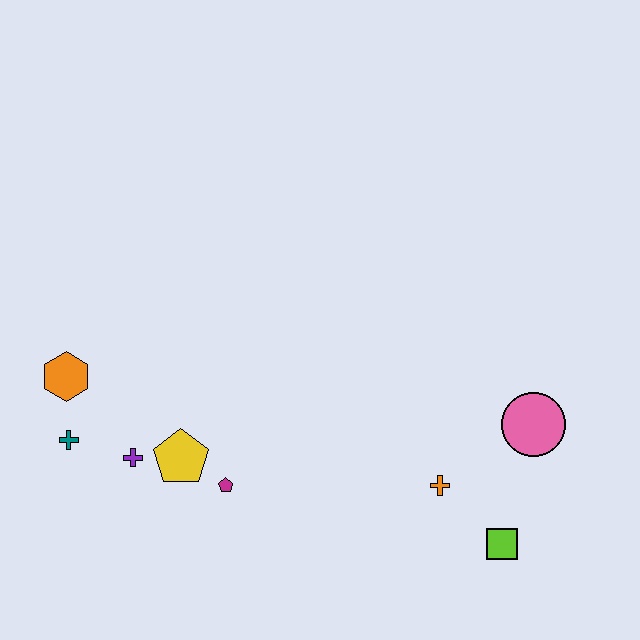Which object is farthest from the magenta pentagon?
The pink circle is farthest from the magenta pentagon.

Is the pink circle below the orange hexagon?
Yes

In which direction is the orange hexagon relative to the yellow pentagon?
The orange hexagon is to the left of the yellow pentagon.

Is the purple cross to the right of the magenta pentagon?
No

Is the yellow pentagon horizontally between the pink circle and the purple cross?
Yes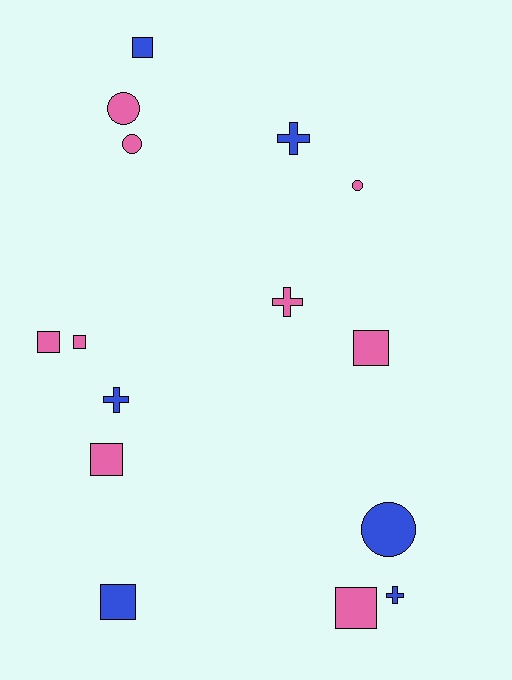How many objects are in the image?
There are 15 objects.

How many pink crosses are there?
There is 1 pink cross.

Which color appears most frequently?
Pink, with 9 objects.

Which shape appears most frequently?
Square, with 7 objects.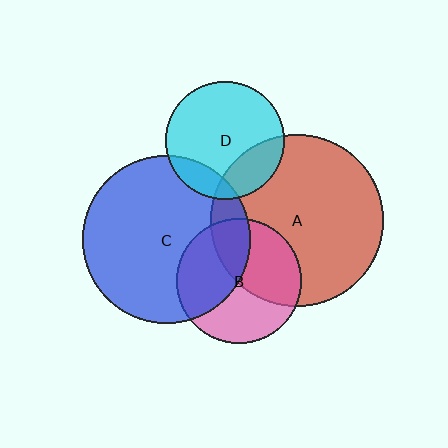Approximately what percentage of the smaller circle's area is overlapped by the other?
Approximately 40%.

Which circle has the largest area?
Circle A (red).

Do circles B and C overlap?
Yes.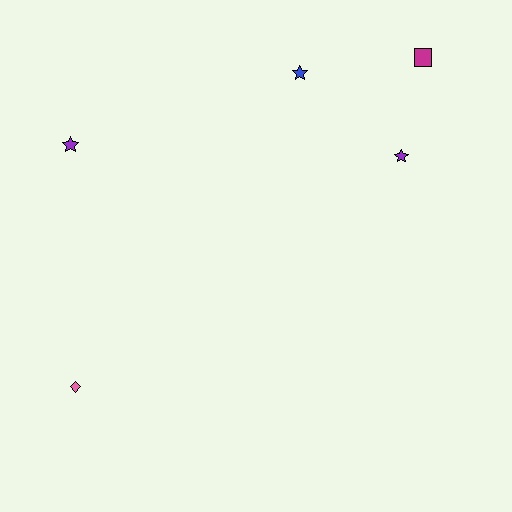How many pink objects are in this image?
There is 1 pink object.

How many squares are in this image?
There is 1 square.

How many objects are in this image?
There are 5 objects.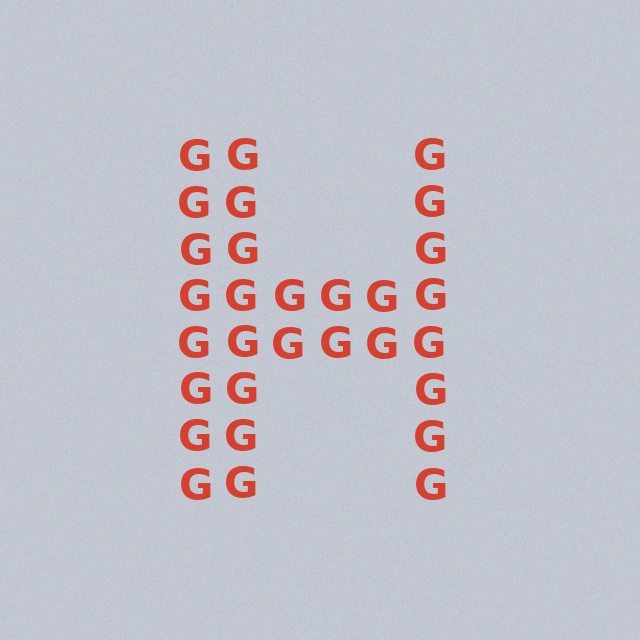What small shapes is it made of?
It is made of small letter G's.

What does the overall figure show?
The overall figure shows the letter H.